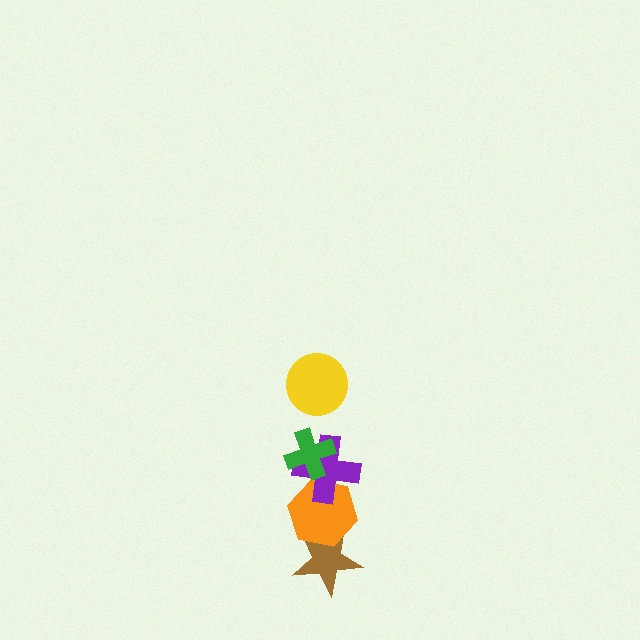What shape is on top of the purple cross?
The green cross is on top of the purple cross.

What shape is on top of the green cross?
The yellow circle is on top of the green cross.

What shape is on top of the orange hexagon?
The purple cross is on top of the orange hexagon.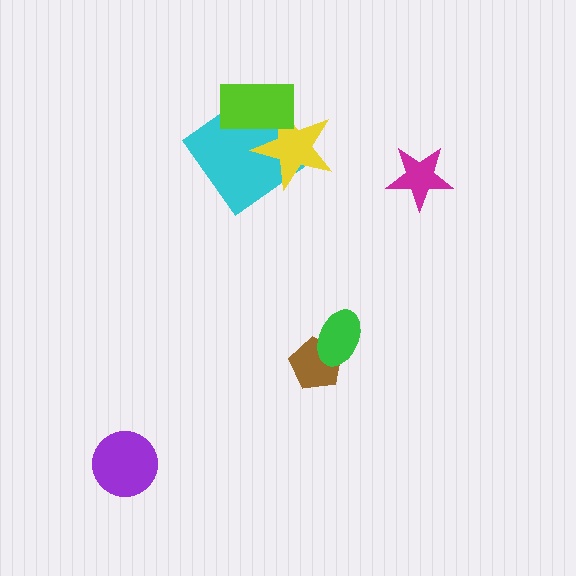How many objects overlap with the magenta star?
0 objects overlap with the magenta star.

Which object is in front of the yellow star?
The lime rectangle is in front of the yellow star.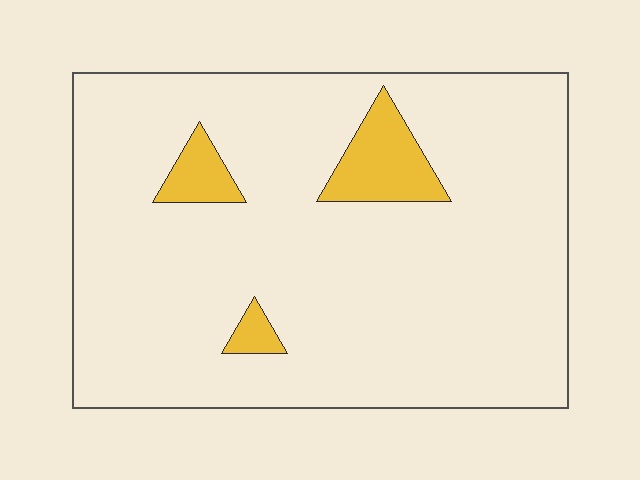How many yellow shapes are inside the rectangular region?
3.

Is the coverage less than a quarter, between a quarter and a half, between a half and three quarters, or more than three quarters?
Less than a quarter.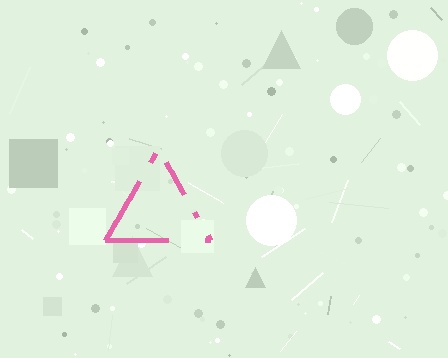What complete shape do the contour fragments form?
The contour fragments form a triangle.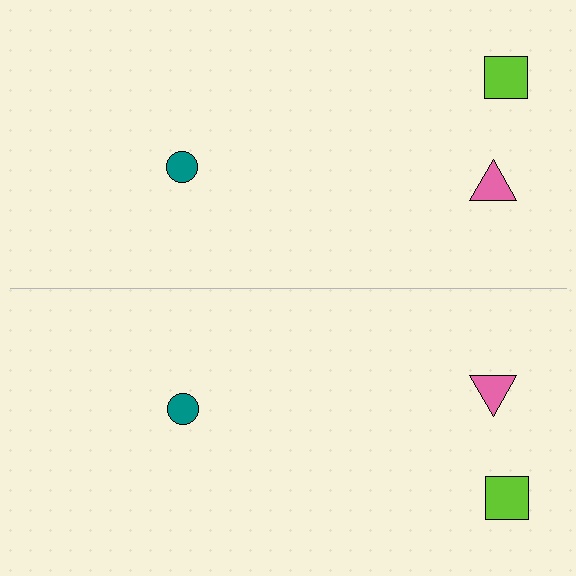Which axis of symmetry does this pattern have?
The pattern has a horizontal axis of symmetry running through the center of the image.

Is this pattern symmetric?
Yes, this pattern has bilateral (reflection) symmetry.